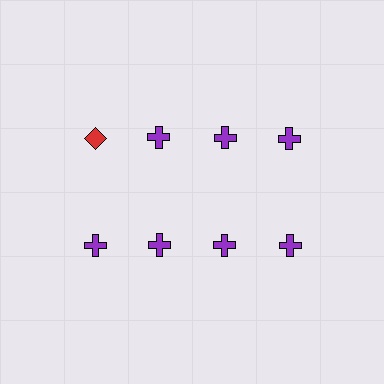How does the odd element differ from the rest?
It differs in both color (red instead of purple) and shape (diamond instead of cross).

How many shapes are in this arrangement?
There are 8 shapes arranged in a grid pattern.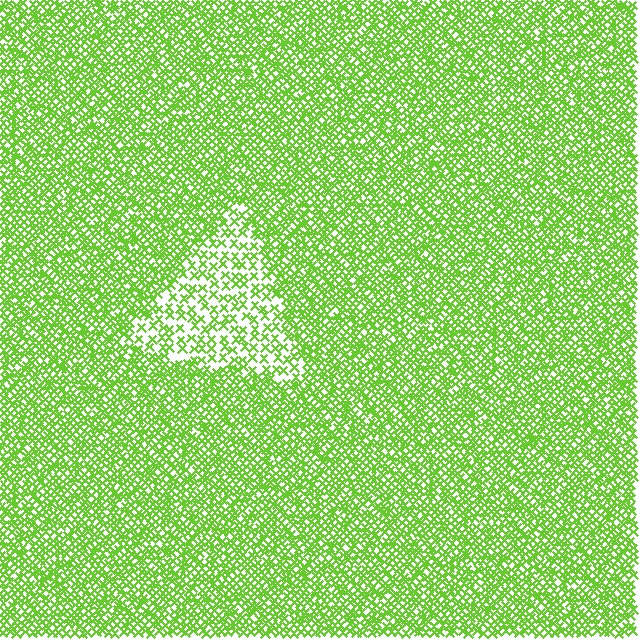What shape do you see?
I see a triangle.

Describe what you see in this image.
The image contains small lime elements arranged at two different densities. A triangle-shaped region is visible where the elements are less densely packed than the surrounding area.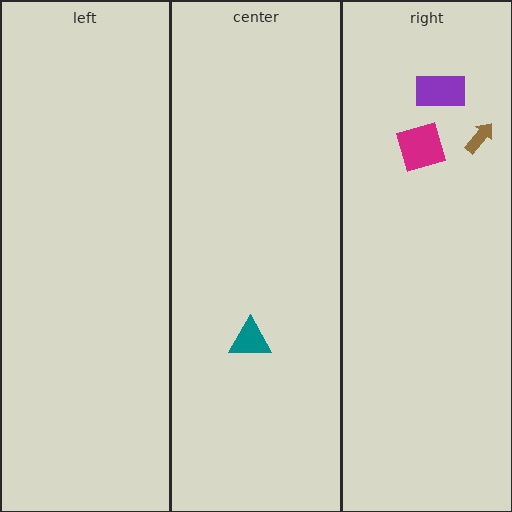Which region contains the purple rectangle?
The right region.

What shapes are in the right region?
The purple rectangle, the magenta square, the brown arrow.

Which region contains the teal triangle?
The center region.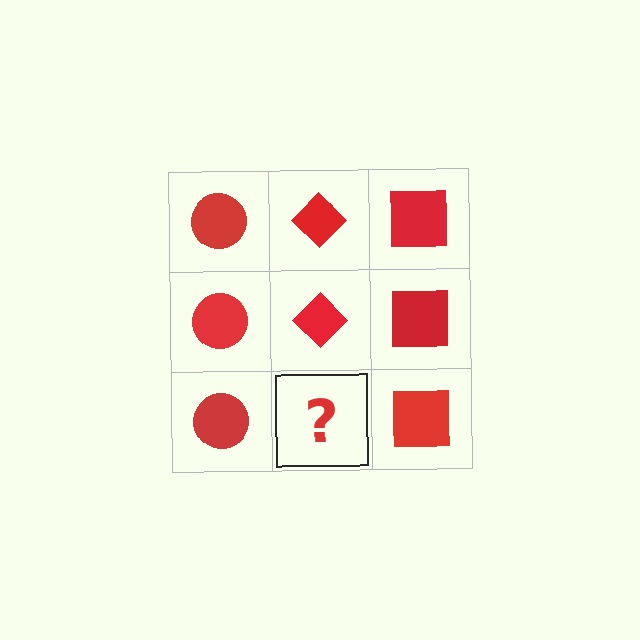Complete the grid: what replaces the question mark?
The question mark should be replaced with a red diamond.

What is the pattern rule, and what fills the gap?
The rule is that each column has a consistent shape. The gap should be filled with a red diamond.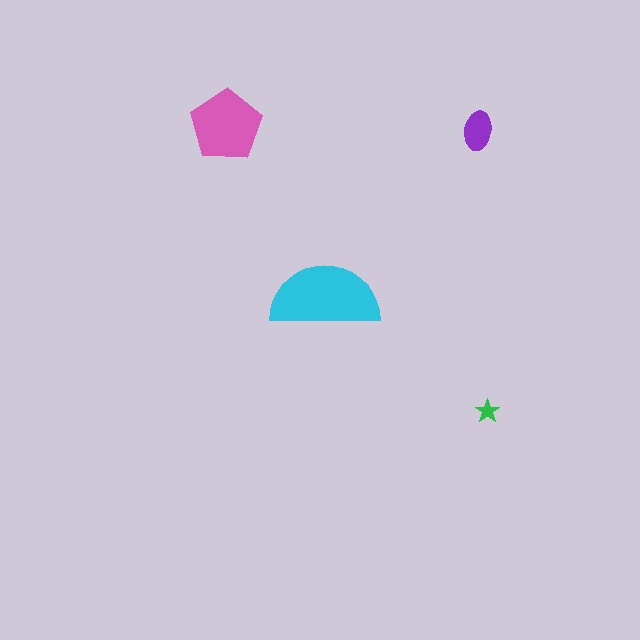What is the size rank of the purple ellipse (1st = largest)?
3rd.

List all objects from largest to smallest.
The cyan semicircle, the pink pentagon, the purple ellipse, the green star.